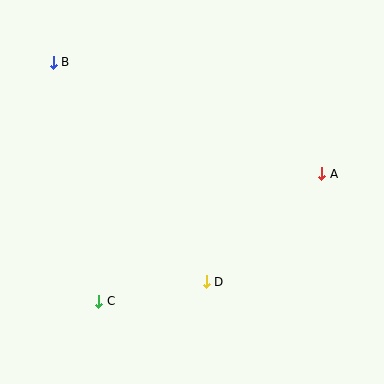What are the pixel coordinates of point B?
Point B is at (53, 62).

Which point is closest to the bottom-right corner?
Point D is closest to the bottom-right corner.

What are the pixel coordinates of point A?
Point A is at (322, 174).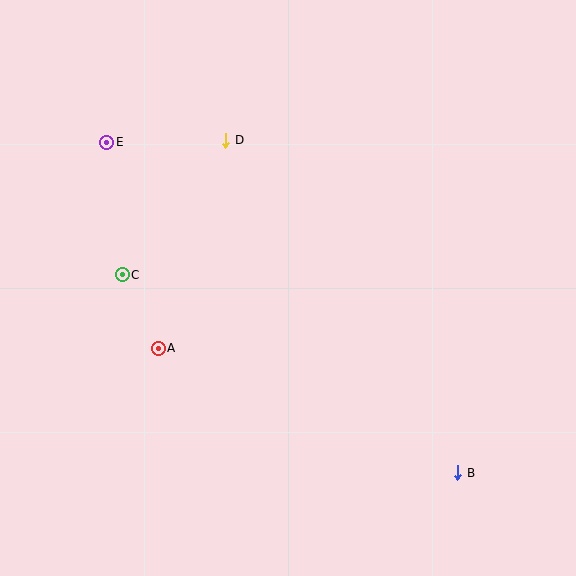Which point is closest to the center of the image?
Point A at (158, 348) is closest to the center.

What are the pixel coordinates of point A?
Point A is at (158, 348).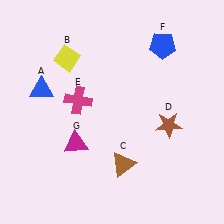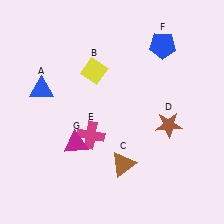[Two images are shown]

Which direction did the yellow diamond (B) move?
The yellow diamond (B) moved right.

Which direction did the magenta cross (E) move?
The magenta cross (E) moved down.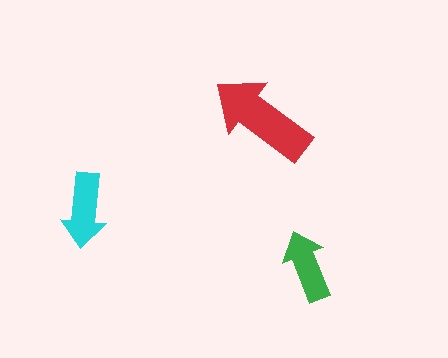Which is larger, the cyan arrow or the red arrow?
The red one.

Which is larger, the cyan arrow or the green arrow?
The cyan one.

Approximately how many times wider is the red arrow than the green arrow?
About 1.5 times wider.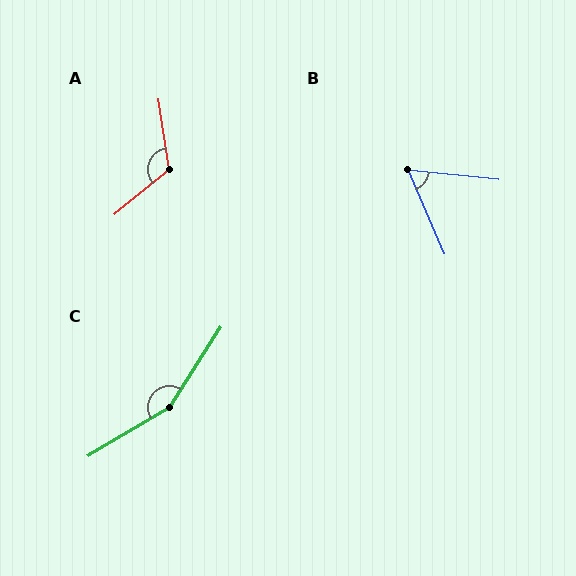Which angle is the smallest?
B, at approximately 61 degrees.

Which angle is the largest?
C, at approximately 153 degrees.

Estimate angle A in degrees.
Approximately 121 degrees.